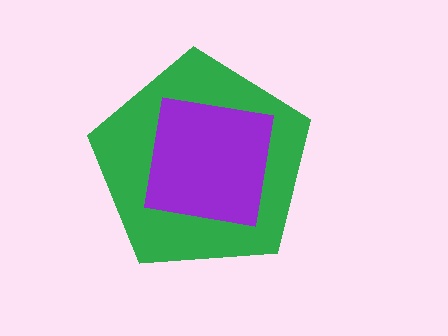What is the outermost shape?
The green pentagon.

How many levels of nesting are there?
2.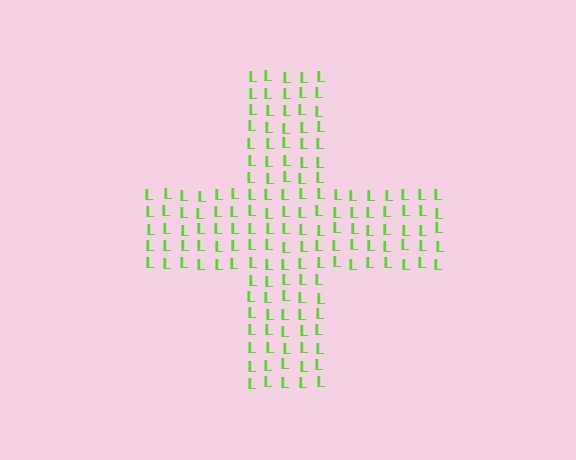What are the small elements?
The small elements are letter L's.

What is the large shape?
The large shape is a cross.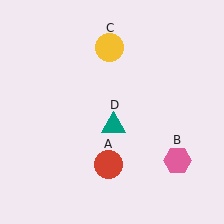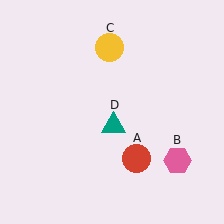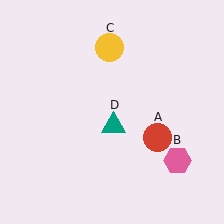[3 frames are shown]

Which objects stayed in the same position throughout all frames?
Pink hexagon (object B) and yellow circle (object C) and teal triangle (object D) remained stationary.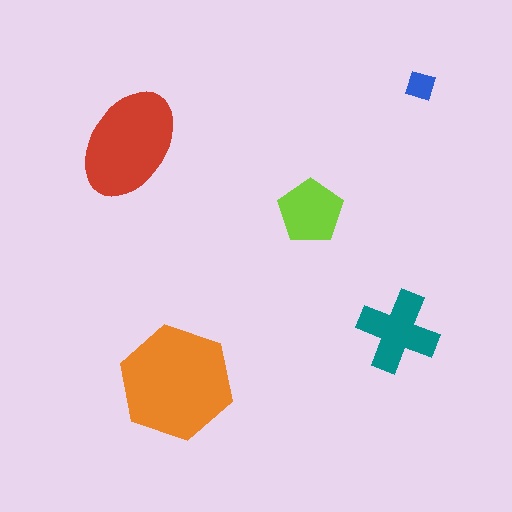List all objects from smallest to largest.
The blue diamond, the lime pentagon, the teal cross, the red ellipse, the orange hexagon.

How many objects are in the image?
There are 5 objects in the image.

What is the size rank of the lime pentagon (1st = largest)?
4th.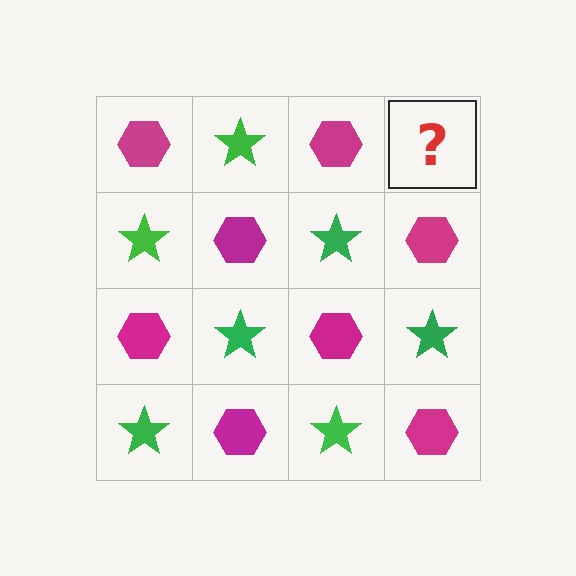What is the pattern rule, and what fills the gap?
The rule is that it alternates magenta hexagon and green star in a checkerboard pattern. The gap should be filled with a green star.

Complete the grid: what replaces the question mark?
The question mark should be replaced with a green star.